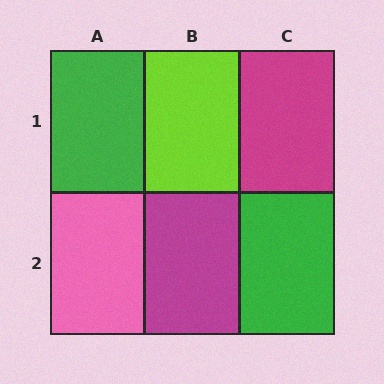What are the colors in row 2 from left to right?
Pink, magenta, green.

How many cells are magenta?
2 cells are magenta.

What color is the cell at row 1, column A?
Green.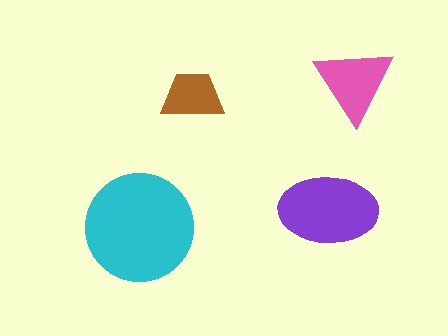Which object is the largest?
The cyan circle.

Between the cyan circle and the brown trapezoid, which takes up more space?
The cyan circle.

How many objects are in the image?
There are 4 objects in the image.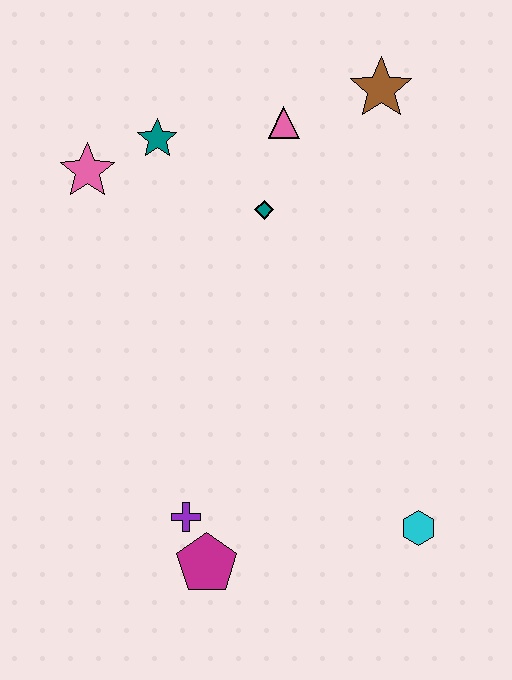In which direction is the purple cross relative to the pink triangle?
The purple cross is below the pink triangle.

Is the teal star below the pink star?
No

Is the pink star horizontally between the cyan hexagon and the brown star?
No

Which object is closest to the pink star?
The teal star is closest to the pink star.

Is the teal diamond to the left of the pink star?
No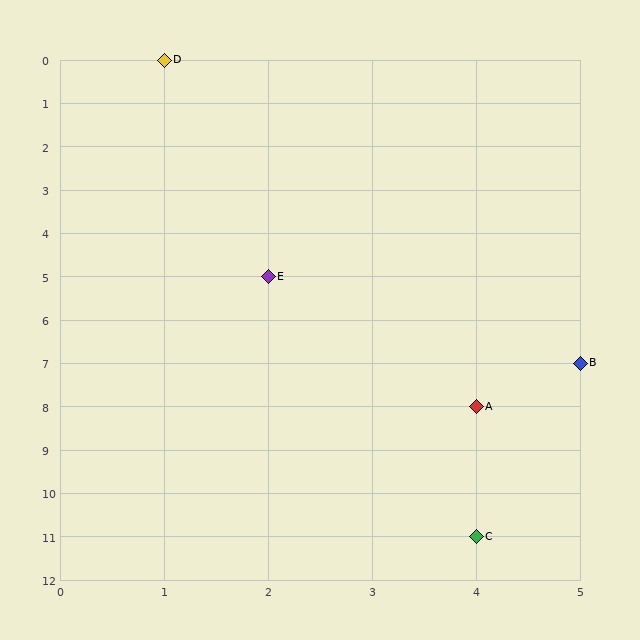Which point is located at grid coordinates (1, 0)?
Point D is at (1, 0).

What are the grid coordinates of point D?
Point D is at grid coordinates (1, 0).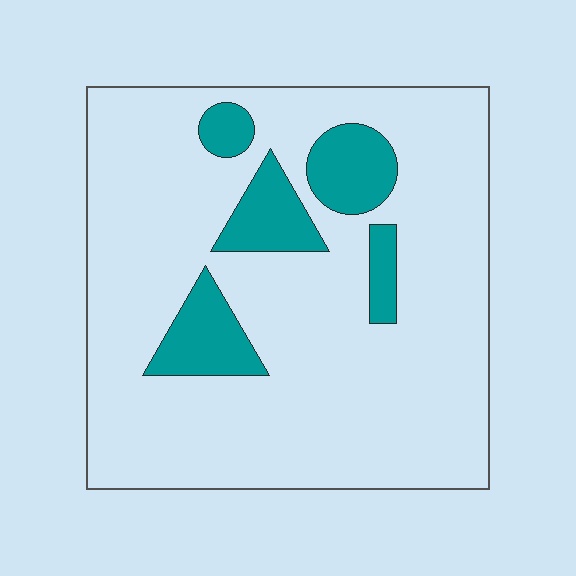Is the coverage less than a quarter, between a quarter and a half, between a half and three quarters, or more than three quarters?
Less than a quarter.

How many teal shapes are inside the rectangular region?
5.